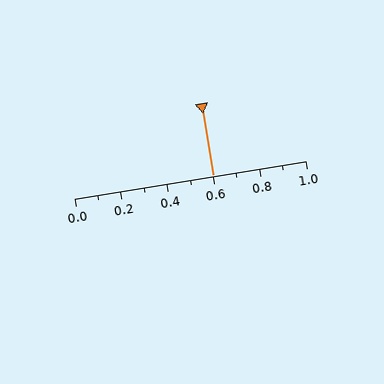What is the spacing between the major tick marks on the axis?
The major ticks are spaced 0.2 apart.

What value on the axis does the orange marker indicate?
The marker indicates approximately 0.6.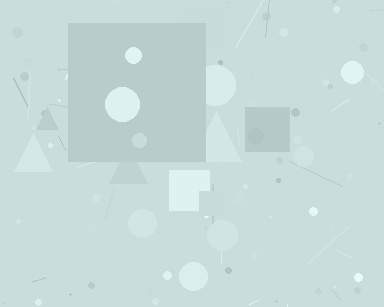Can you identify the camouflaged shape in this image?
The camouflaged shape is a square.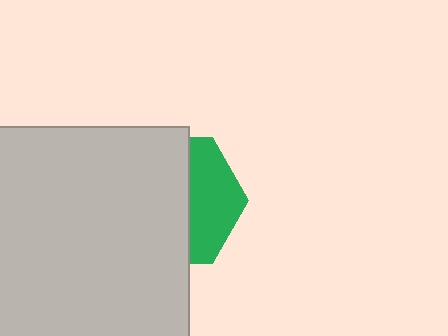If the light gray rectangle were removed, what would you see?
You would see the complete green hexagon.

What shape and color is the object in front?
The object in front is a light gray rectangle.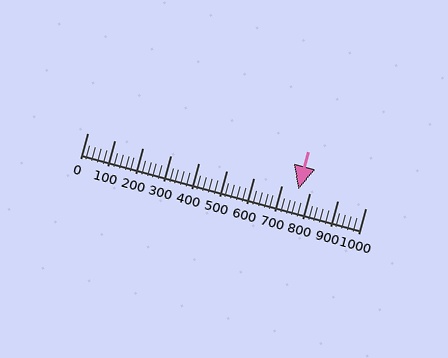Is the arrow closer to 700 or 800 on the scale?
The arrow is closer to 800.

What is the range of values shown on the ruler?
The ruler shows values from 0 to 1000.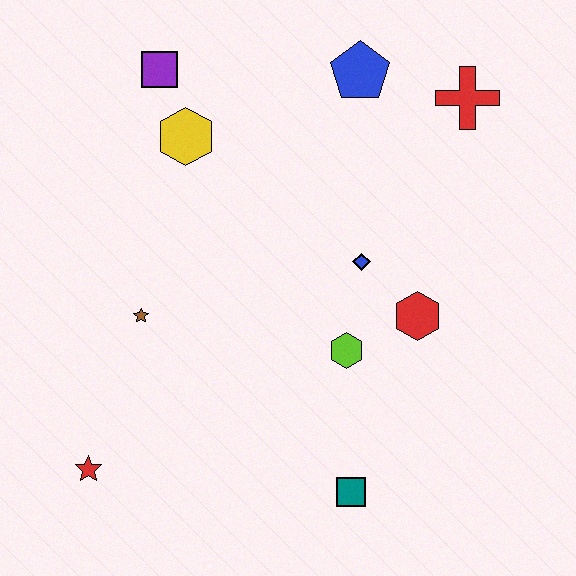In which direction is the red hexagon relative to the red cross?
The red hexagon is below the red cross.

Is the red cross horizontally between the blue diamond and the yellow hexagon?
No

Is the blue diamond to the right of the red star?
Yes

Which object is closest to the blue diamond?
The red hexagon is closest to the blue diamond.